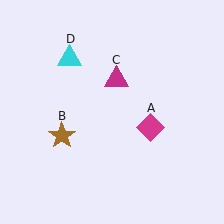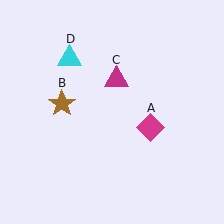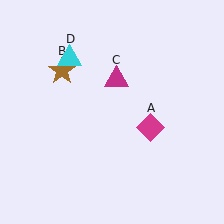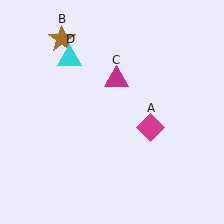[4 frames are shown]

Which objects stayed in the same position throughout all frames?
Magenta diamond (object A) and magenta triangle (object C) and cyan triangle (object D) remained stationary.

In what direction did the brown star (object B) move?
The brown star (object B) moved up.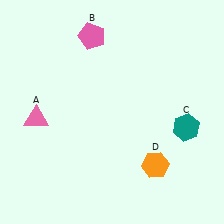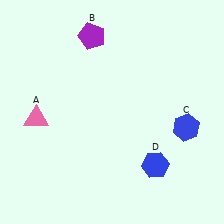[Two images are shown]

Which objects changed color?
B changed from pink to purple. C changed from teal to blue. D changed from orange to blue.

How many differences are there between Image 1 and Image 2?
There are 3 differences between the two images.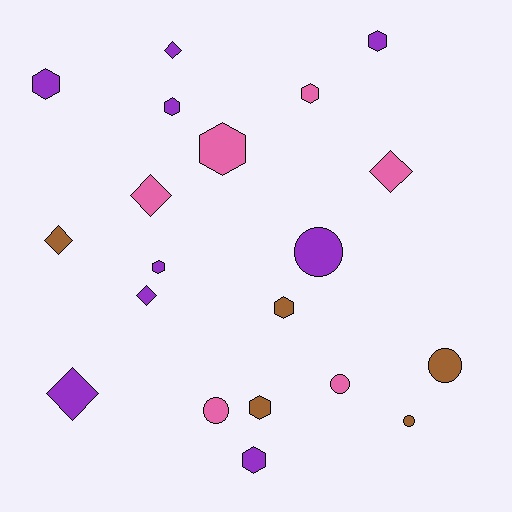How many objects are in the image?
There are 20 objects.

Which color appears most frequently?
Purple, with 9 objects.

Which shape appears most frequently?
Hexagon, with 9 objects.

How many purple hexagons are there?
There are 5 purple hexagons.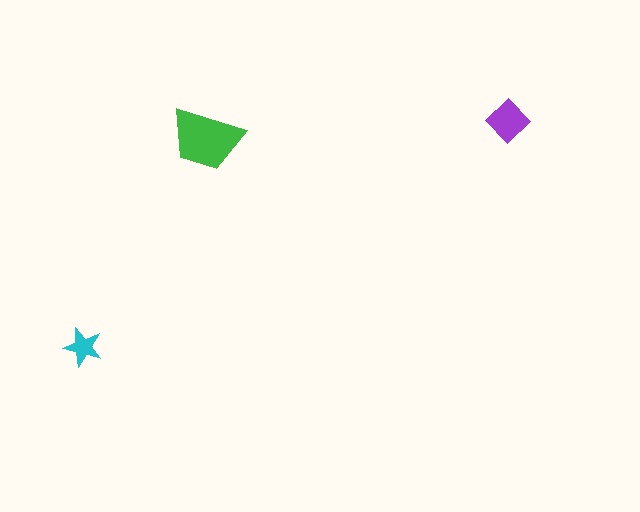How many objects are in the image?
There are 3 objects in the image.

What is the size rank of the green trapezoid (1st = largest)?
1st.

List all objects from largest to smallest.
The green trapezoid, the purple diamond, the cyan star.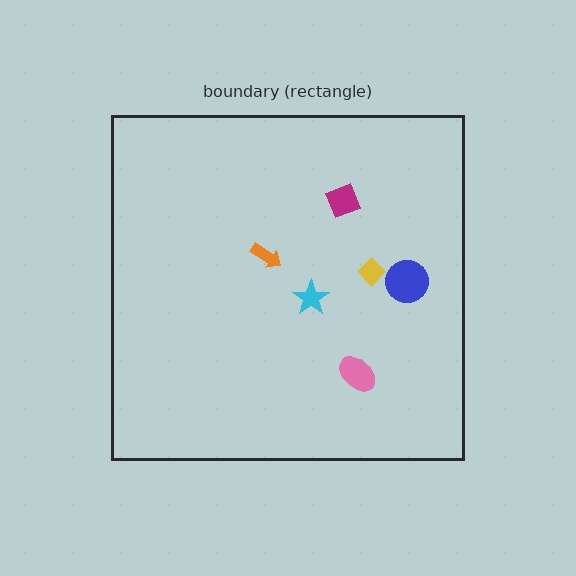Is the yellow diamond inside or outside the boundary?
Inside.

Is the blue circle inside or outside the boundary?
Inside.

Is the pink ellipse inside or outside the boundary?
Inside.